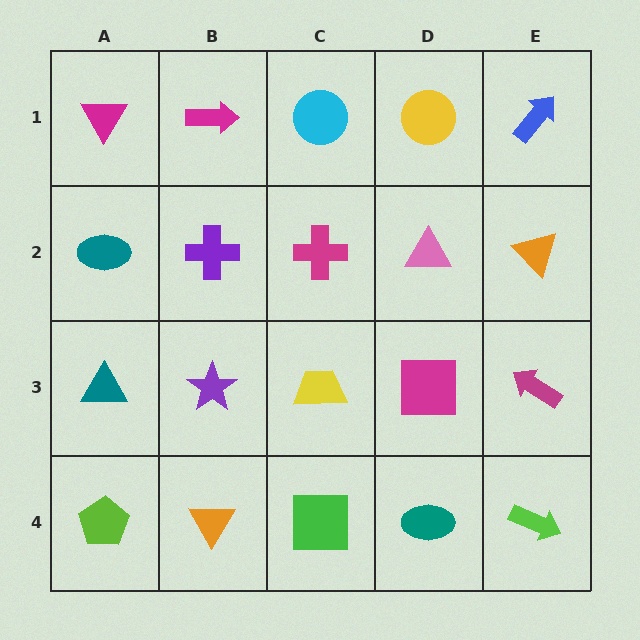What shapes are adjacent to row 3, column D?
A pink triangle (row 2, column D), a teal ellipse (row 4, column D), a yellow trapezoid (row 3, column C), a magenta arrow (row 3, column E).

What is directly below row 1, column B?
A purple cross.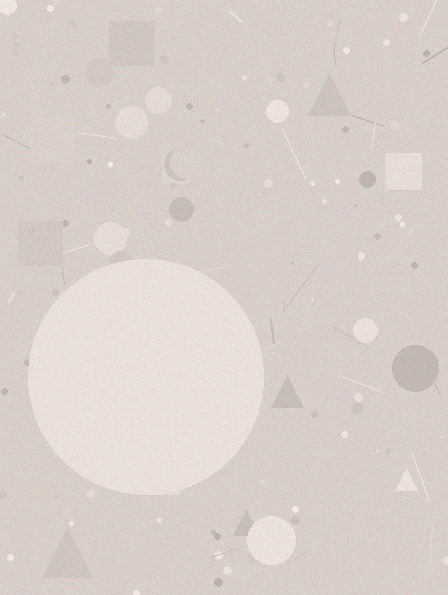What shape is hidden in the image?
A circle is hidden in the image.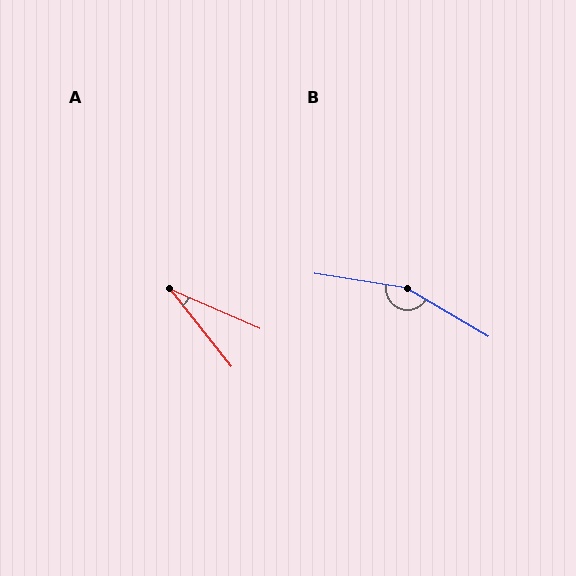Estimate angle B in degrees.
Approximately 159 degrees.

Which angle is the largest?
B, at approximately 159 degrees.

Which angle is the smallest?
A, at approximately 28 degrees.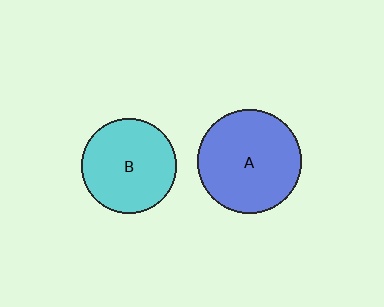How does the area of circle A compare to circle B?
Approximately 1.2 times.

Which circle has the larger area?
Circle A (blue).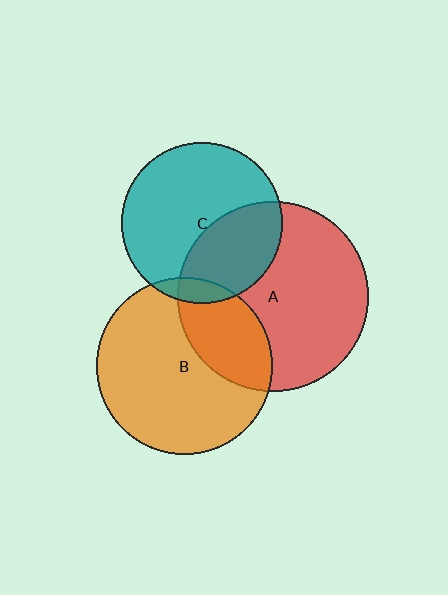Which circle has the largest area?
Circle A (red).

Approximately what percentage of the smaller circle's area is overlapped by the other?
Approximately 35%.